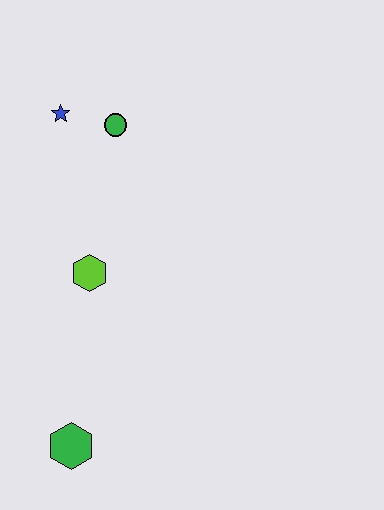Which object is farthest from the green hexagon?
The blue star is farthest from the green hexagon.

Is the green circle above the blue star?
No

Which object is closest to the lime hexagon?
The green circle is closest to the lime hexagon.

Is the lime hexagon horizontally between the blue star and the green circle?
Yes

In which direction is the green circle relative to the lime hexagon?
The green circle is above the lime hexagon.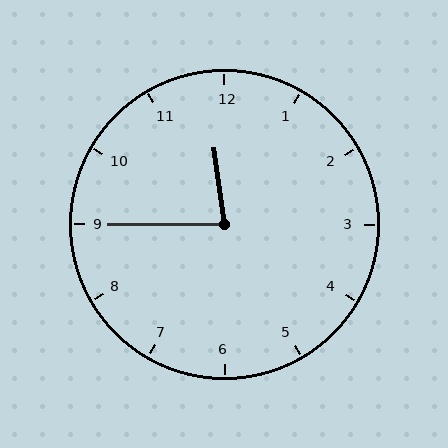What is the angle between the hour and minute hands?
Approximately 82 degrees.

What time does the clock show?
11:45.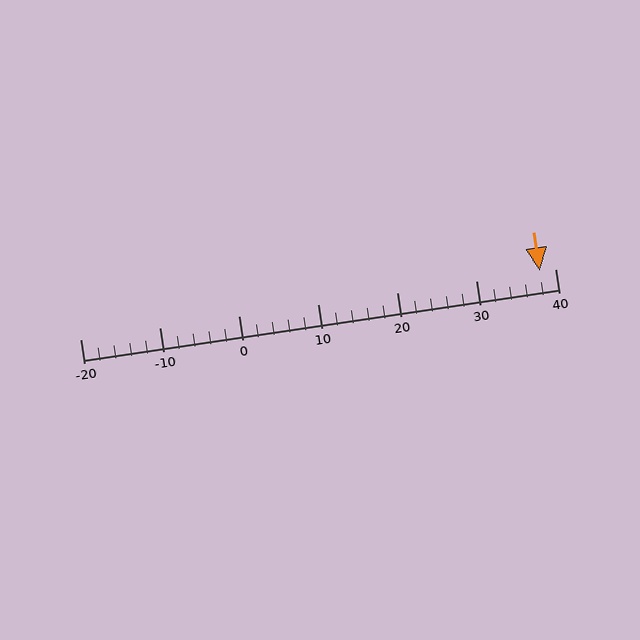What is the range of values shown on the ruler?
The ruler shows values from -20 to 40.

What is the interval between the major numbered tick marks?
The major tick marks are spaced 10 units apart.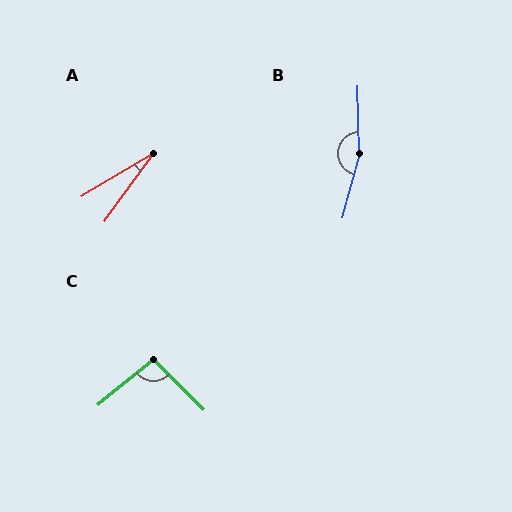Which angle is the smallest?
A, at approximately 24 degrees.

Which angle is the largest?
B, at approximately 164 degrees.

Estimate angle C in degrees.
Approximately 96 degrees.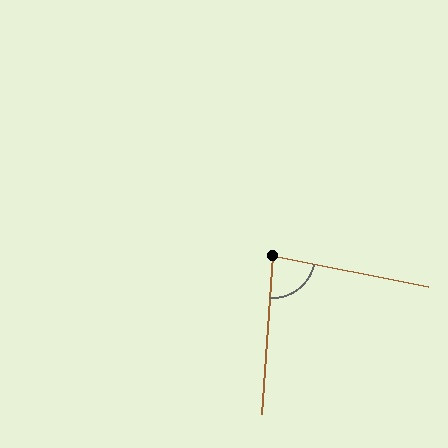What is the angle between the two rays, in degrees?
Approximately 83 degrees.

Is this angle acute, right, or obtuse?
It is acute.